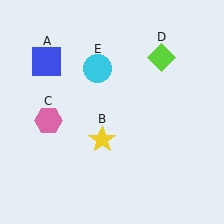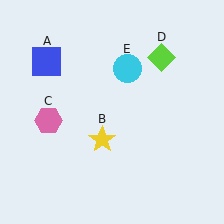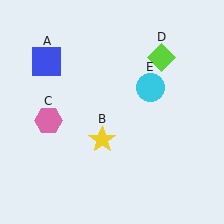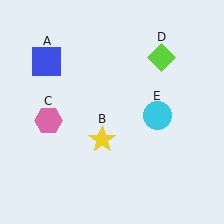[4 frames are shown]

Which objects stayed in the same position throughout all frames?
Blue square (object A) and yellow star (object B) and pink hexagon (object C) and lime diamond (object D) remained stationary.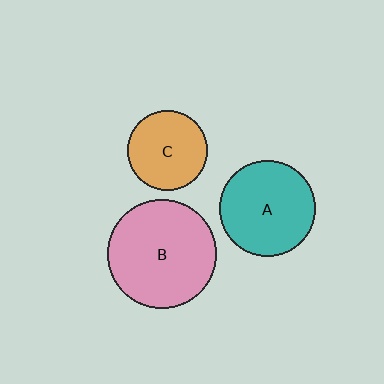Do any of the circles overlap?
No, none of the circles overlap.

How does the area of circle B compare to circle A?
Approximately 1.3 times.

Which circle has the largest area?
Circle B (pink).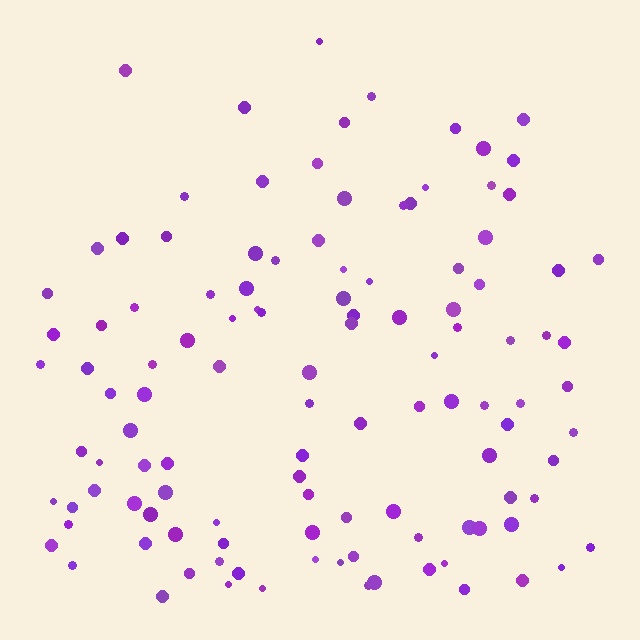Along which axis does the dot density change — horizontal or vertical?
Vertical.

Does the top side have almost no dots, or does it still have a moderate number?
Still a moderate number, just noticeably fewer than the bottom.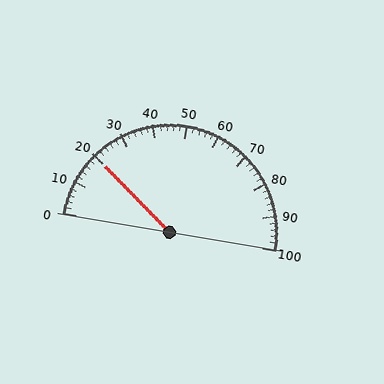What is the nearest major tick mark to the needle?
The nearest major tick mark is 20.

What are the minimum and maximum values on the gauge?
The gauge ranges from 0 to 100.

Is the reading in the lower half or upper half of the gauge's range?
The reading is in the lower half of the range (0 to 100).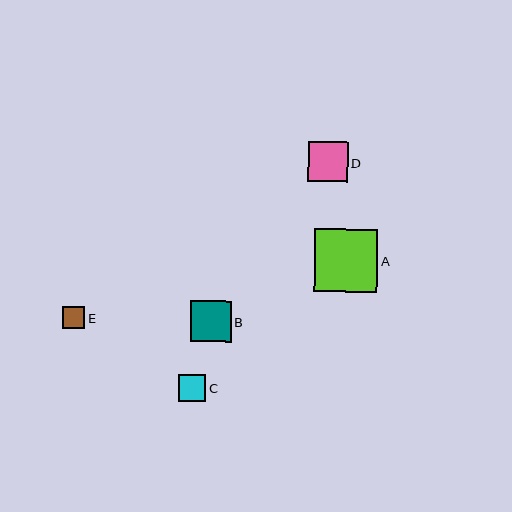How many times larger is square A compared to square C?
Square A is approximately 2.3 times the size of square C.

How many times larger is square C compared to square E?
Square C is approximately 1.2 times the size of square E.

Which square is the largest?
Square A is the largest with a size of approximately 63 pixels.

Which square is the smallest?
Square E is the smallest with a size of approximately 22 pixels.